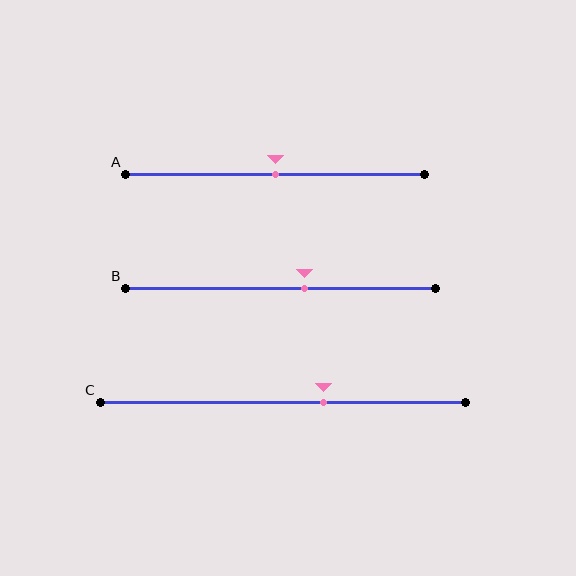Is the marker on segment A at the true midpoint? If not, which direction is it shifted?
Yes, the marker on segment A is at the true midpoint.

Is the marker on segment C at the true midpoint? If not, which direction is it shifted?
No, the marker on segment C is shifted to the right by about 11% of the segment length.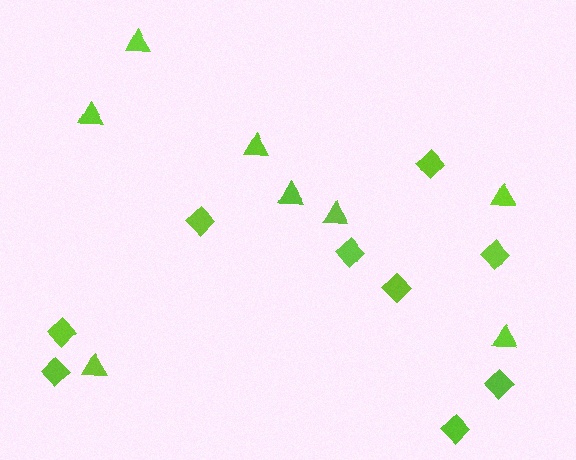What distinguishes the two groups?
There are 2 groups: one group of triangles (8) and one group of diamonds (9).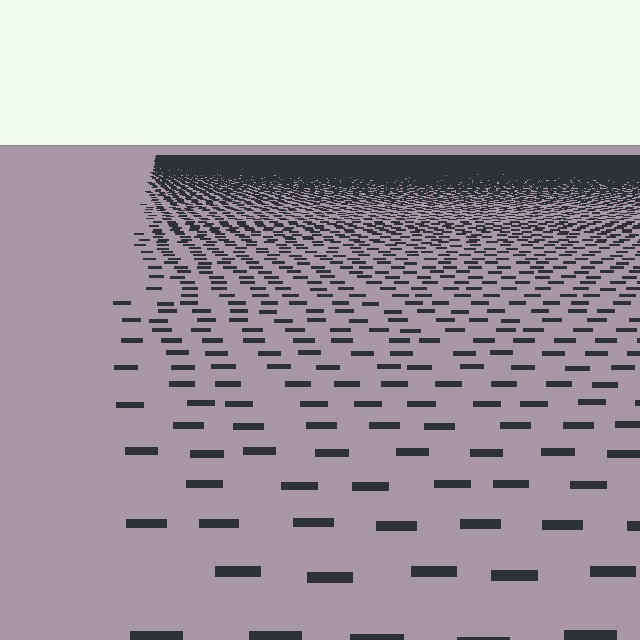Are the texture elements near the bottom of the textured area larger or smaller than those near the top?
Larger. Near the bottom, elements are closer to the viewer and appear at a bigger on-screen size.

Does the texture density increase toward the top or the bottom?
Density increases toward the top.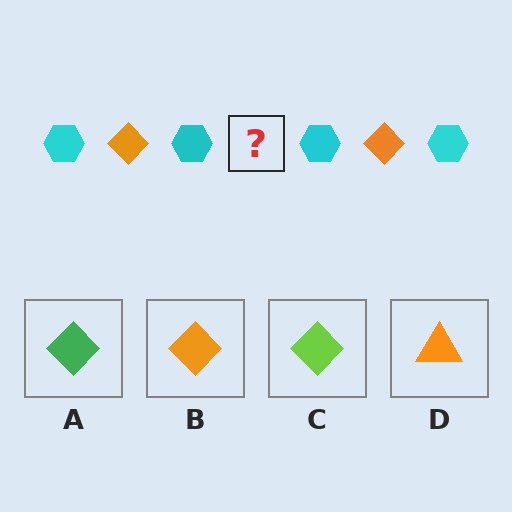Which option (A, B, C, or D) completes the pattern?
B.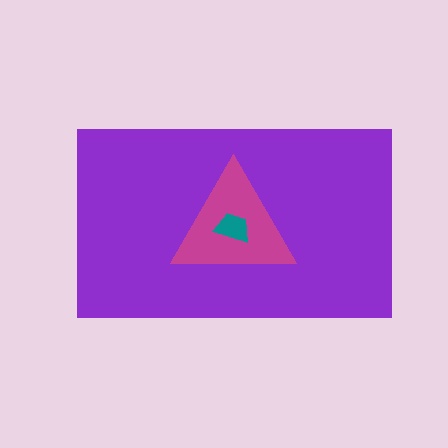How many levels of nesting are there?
3.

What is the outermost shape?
The purple rectangle.